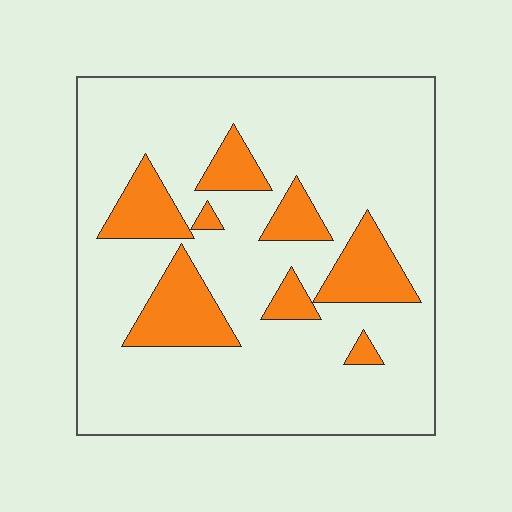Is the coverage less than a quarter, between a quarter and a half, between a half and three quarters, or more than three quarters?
Less than a quarter.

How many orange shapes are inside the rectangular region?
8.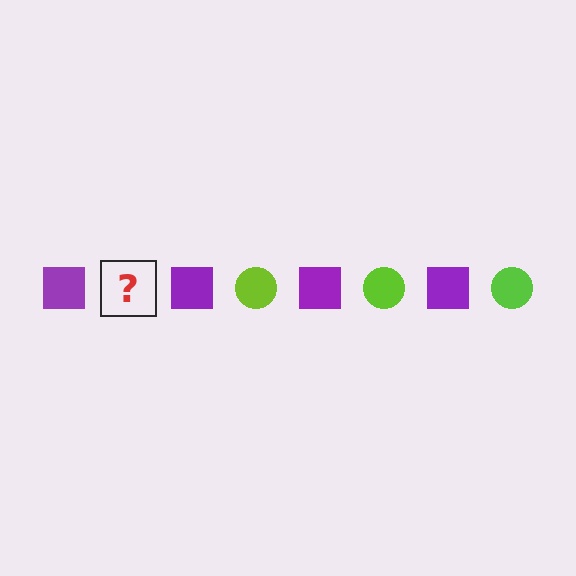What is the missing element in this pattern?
The missing element is a lime circle.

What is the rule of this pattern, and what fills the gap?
The rule is that the pattern alternates between purple square and lime circle. The gap should be filled with a lime circle.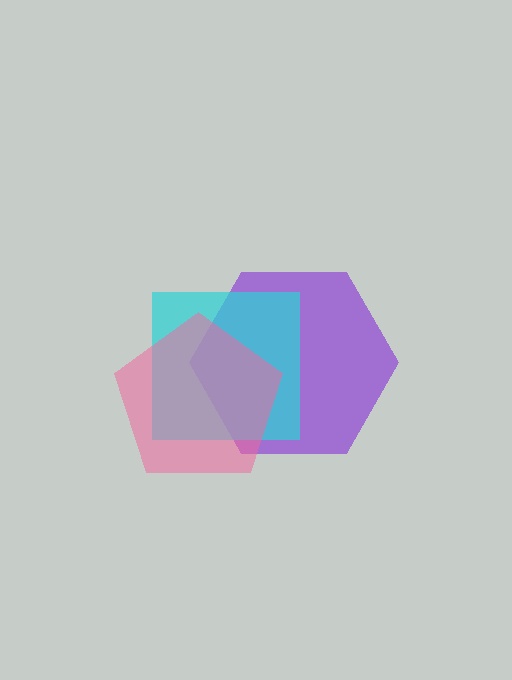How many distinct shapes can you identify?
There are 3 distinct shapes: a purple hexagon, a cyan square, a pink pentagon.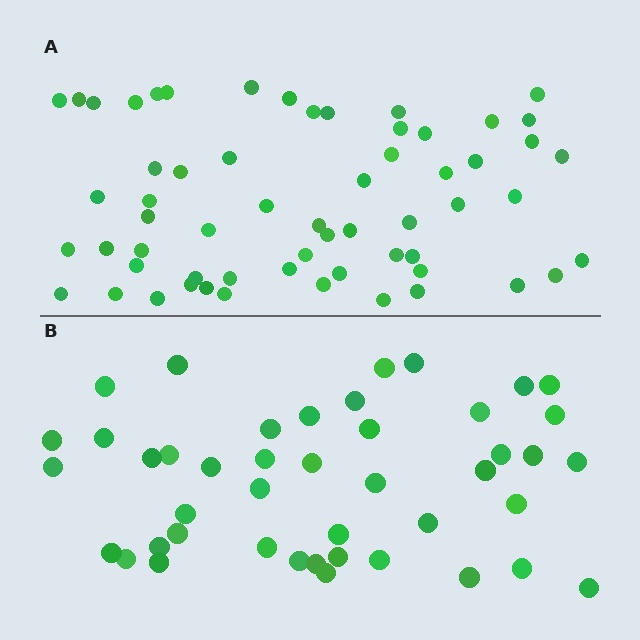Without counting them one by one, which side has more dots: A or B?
Region A (the top region) has more dots.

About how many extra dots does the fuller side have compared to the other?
Region A has approximately 15 more dots than region B.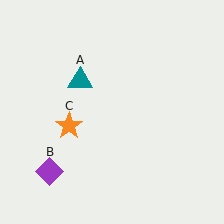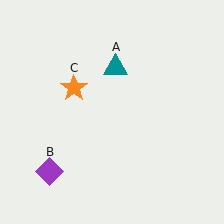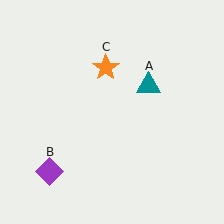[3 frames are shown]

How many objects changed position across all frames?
2 objects changed position: teal triangle (object A), orange star (object C).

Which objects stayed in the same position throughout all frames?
Purple diamond (object B) remained stationary.